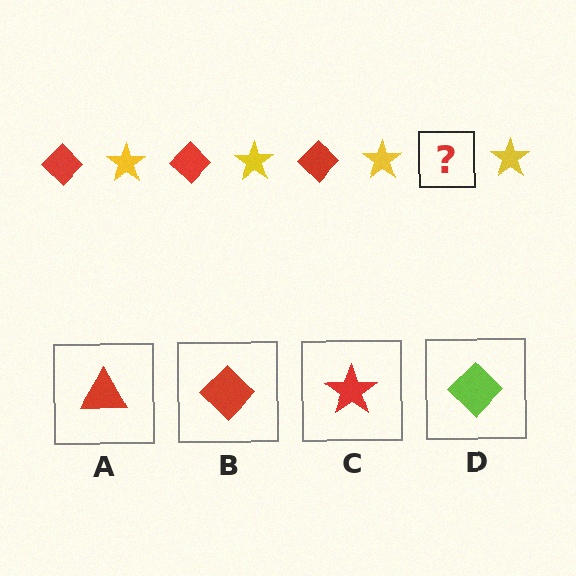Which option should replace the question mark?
Option B.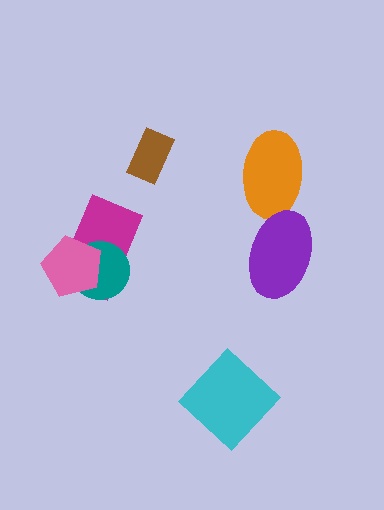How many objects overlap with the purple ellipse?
1 object overlaps with the purple ellipse.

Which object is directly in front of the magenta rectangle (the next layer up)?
The teal circle is directly in front of the magenta rectangle.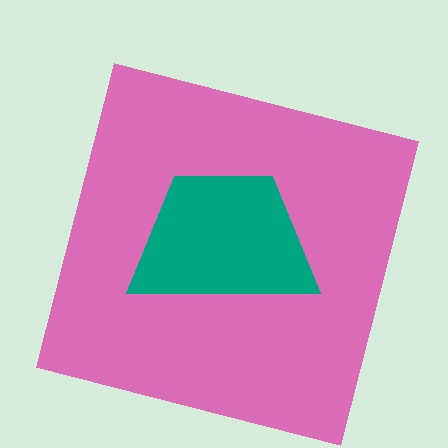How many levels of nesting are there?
2.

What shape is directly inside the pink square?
The teal trapezoid.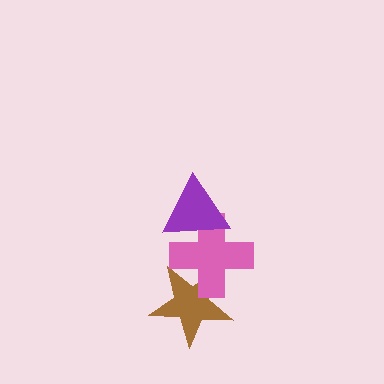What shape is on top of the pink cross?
The purple triangle is on top of the pink cross.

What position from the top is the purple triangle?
The purple triangle is 1st from the top.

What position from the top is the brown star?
The brown star is 3rd from the top.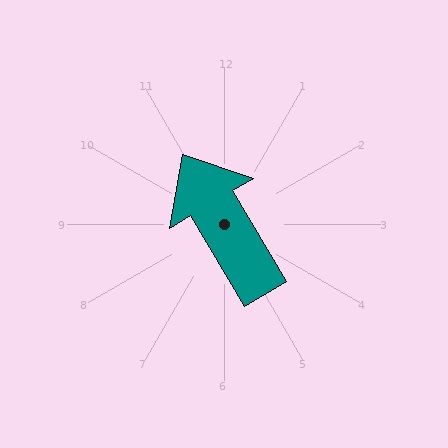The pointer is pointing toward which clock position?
Roughly 11 o'clock.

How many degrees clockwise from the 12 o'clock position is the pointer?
Approximately 329 degrees.